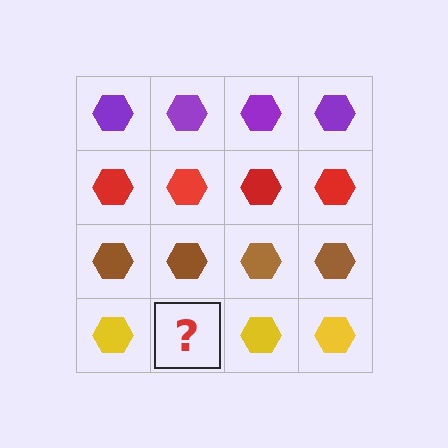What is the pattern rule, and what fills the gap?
The rule is that each row has a consistent color. The gap should be filled with a yellow hexagon.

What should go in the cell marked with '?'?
The missing cell should contain a yellow hexagon.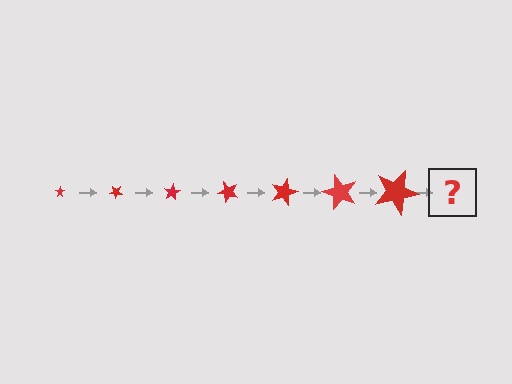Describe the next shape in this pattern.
It should be a star, larger than the previous one and rotated 280 degrees from the start.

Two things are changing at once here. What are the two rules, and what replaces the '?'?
The two rules are that the star grows larger each step and it rotates 40 degrees each step. The '?' should be a star, larger than the previous one and rotated 280 degrees from the start.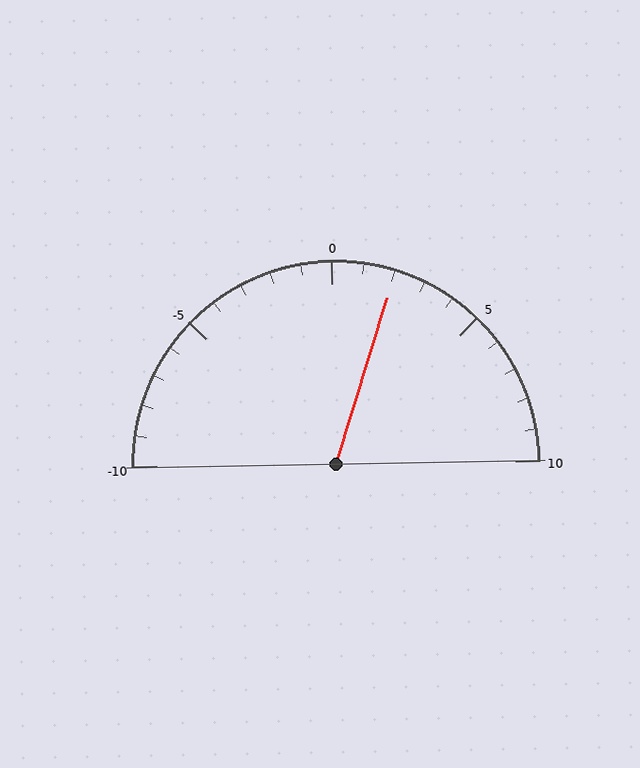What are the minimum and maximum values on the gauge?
The gauge ranges from -10 to 10.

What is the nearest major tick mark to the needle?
The nearest major tick mark is 0.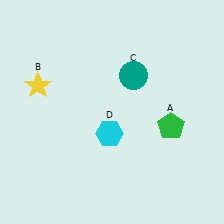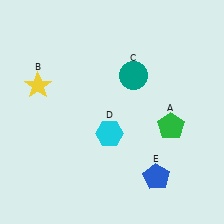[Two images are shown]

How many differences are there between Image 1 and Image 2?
There is 1 difference between the two images.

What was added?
A blue pentagon (E) was added in Image 2.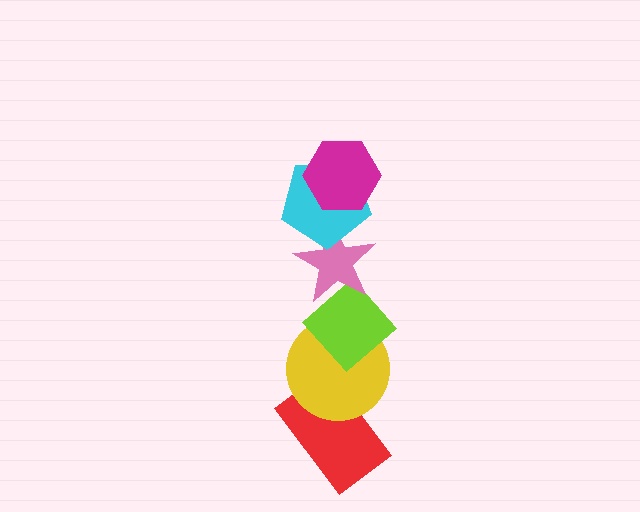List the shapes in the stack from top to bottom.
From top to bottom: the magenta hexagon, the cyan pentagon, the pink star, the lime diamond, the yellow circle, the red rectangle.